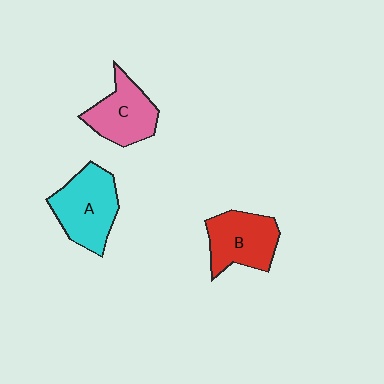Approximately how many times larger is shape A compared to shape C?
Approximately 1.2 times.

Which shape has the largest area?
Shape A (cyan).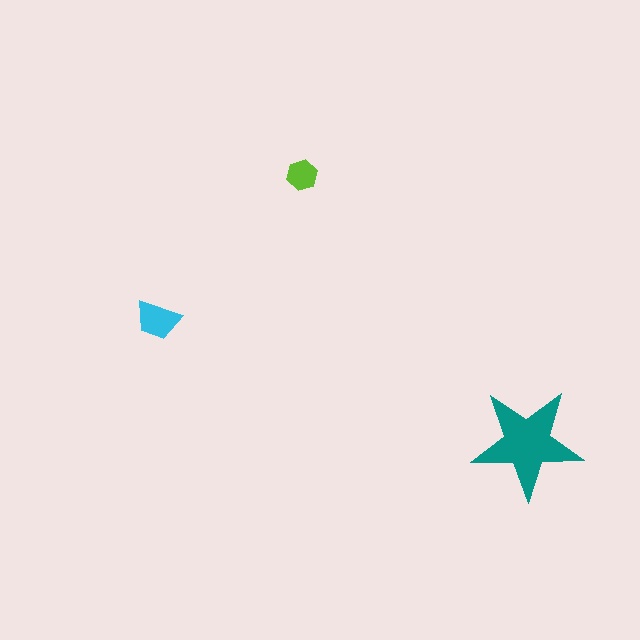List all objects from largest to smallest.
The teal star, the cyan trapezoid, the lime hexagon.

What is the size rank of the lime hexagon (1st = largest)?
3rd.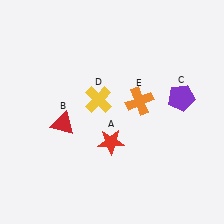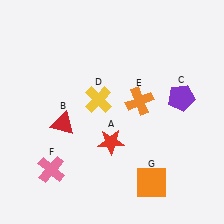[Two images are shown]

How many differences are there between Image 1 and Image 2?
There are 2 differences between the two images.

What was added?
A pink cross (F), an orange square (G) were added in Image 2.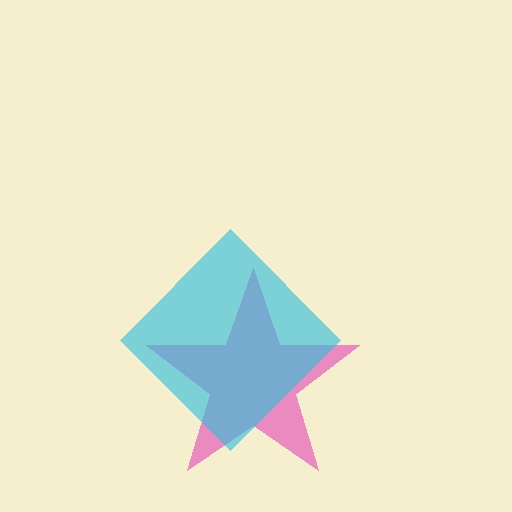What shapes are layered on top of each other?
The layered shapes are: a pink star, a cyan diamond.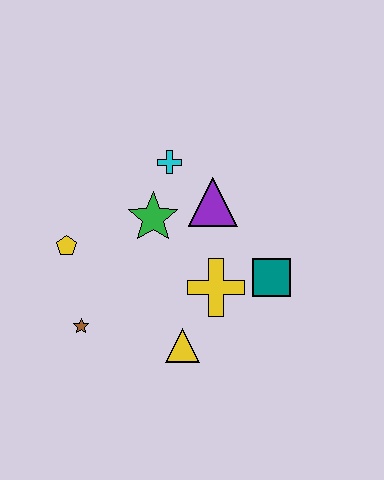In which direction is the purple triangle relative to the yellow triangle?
The purple triangle is above the yellow triangle.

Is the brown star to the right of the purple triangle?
No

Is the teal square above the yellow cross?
Yes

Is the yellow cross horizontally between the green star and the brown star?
No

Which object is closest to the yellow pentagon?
The brown star is closest to the yellow pentagon.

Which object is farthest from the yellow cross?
The yellow pentagon is farthest from the yellow cross.